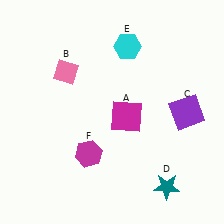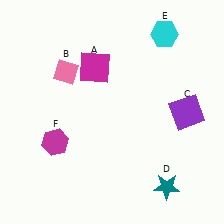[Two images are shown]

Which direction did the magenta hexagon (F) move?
The magenta hexagon (F) moved left.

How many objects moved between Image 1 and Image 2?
3 objects moved between the two images.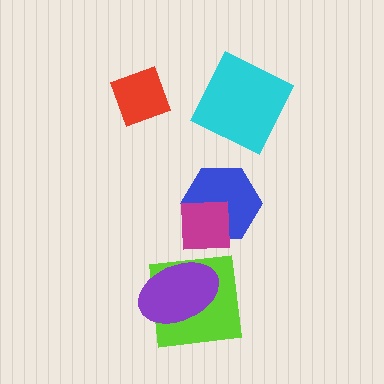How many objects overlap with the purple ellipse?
1 object overlaps with the purple ellipse.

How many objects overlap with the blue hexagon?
1 object overlaps with the blue hexagon.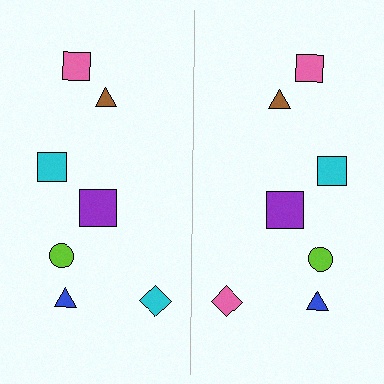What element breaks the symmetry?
The pink diamond on the right side breaks the symmetry — its mirror counterpart is cyan.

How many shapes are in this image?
There are 14 shapes in this image.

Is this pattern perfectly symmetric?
No, the pattern is not perfectly symmetric. The pink diamond on the right side breaks the symmetry — its mirror counterpart is cyan.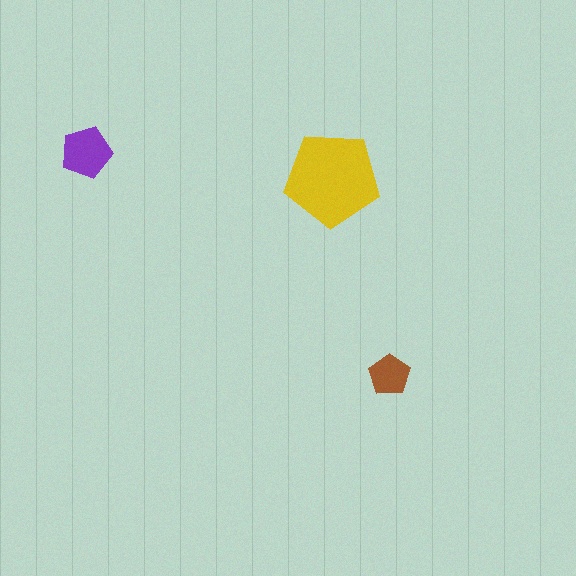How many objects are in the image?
There are 3 objects in the image.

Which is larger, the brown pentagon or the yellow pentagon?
The yellow one.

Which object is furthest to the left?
The purple pentagon is leftmost.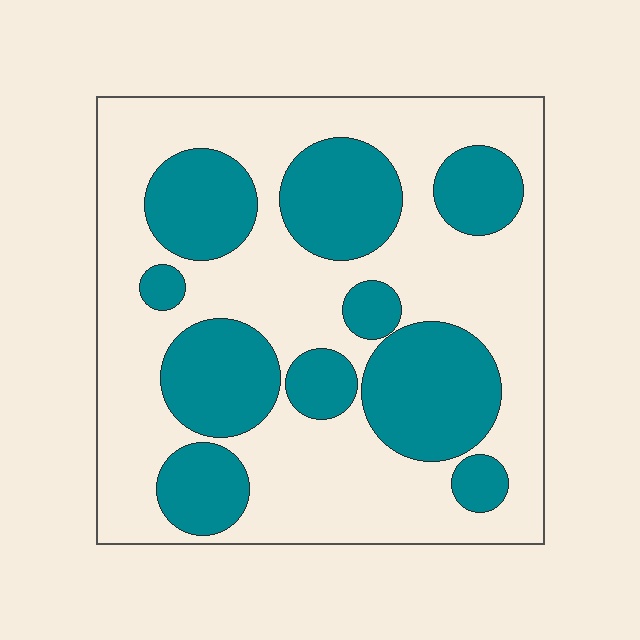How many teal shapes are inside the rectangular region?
10.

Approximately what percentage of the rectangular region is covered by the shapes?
Approximately 35%.